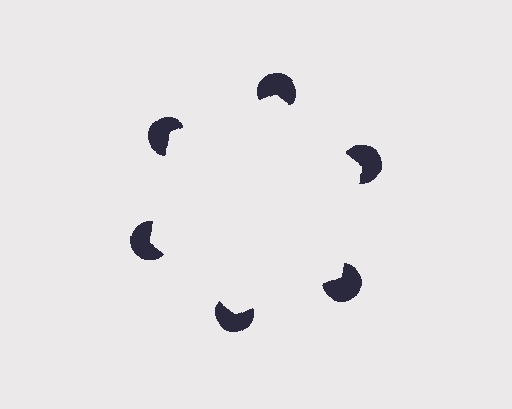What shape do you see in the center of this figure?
An illusory hexagon — its edges are inferred from the aligned wedge cuts in the pac-man discs, not physically drawn.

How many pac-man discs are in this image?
There are 6 — one at each vertex of the illusory hexagon.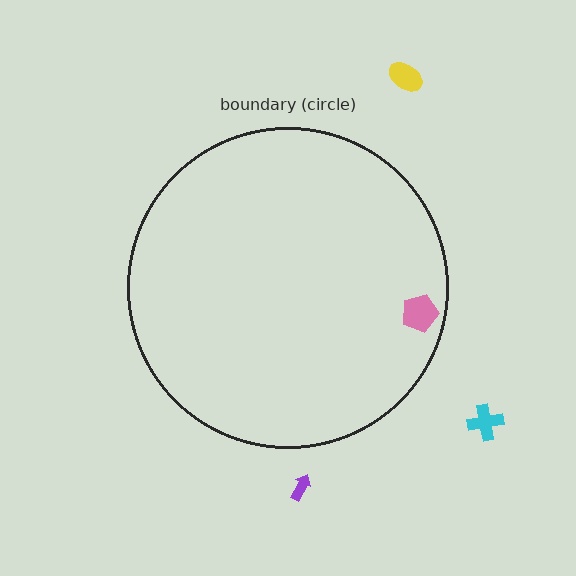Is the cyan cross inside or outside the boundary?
Outside.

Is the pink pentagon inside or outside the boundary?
Inside.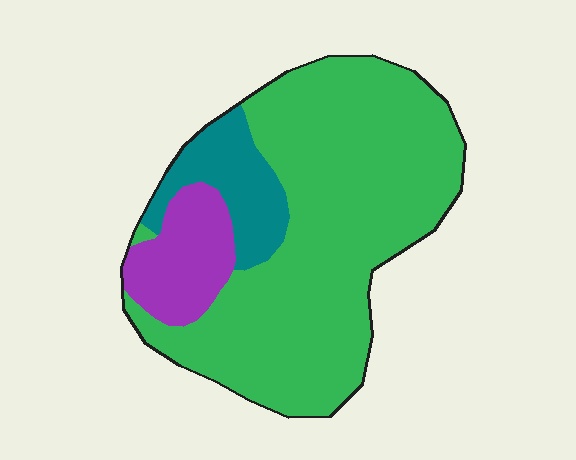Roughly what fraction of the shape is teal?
Teal covers around 15% of the shape.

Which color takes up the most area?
Green, at roughly 75%.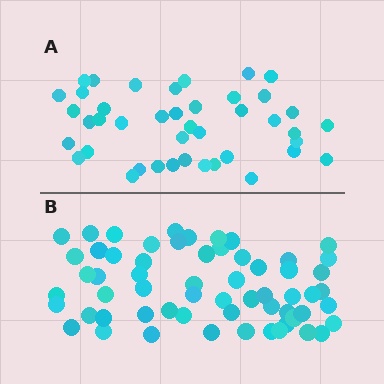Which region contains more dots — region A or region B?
Region B (the bottom region) has more dots.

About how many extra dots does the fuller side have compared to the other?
Region B has approximately 20 more dots than region A.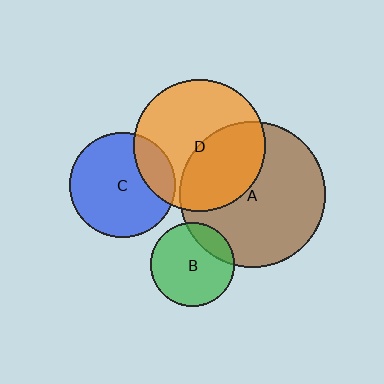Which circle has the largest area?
Circle A (brown).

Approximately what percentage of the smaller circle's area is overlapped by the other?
Approximately 40%.